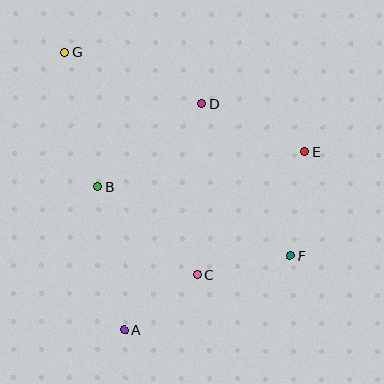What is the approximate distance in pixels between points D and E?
The distance between D and E is approximately 114 pixels.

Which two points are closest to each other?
Points A and C are closest to each other.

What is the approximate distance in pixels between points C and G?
The distance between C and G is approximately 259 pixels.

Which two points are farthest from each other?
Points F and G are farthest from each other.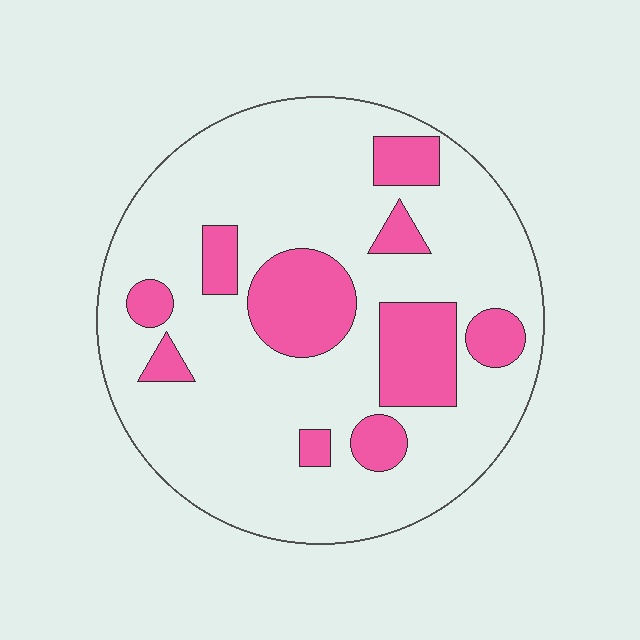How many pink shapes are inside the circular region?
10.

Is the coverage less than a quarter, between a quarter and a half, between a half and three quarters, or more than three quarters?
Less than a quarter.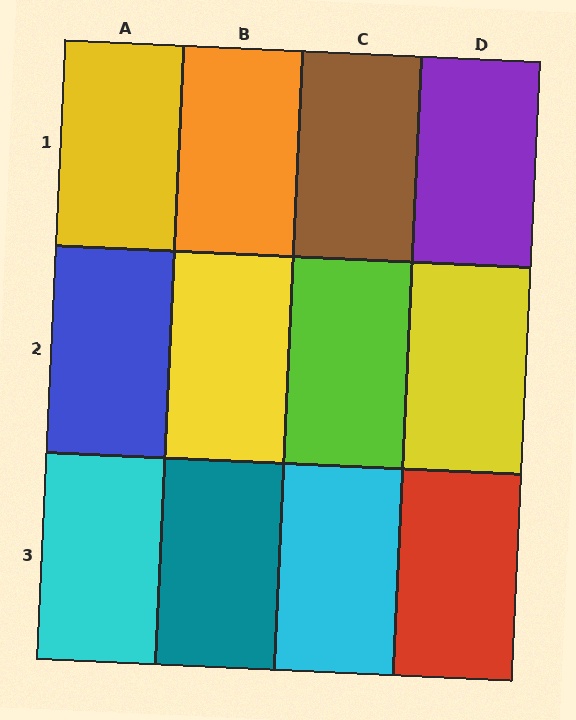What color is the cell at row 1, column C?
Brown.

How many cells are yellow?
3 cells are yellow.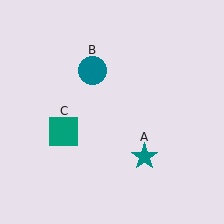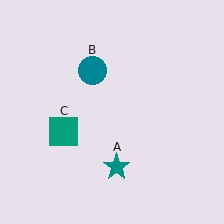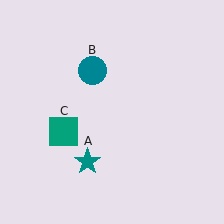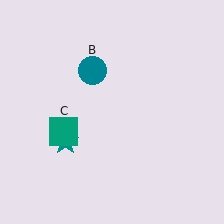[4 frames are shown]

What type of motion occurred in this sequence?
The teal star (object A) rotated clockwise around the center of the scene.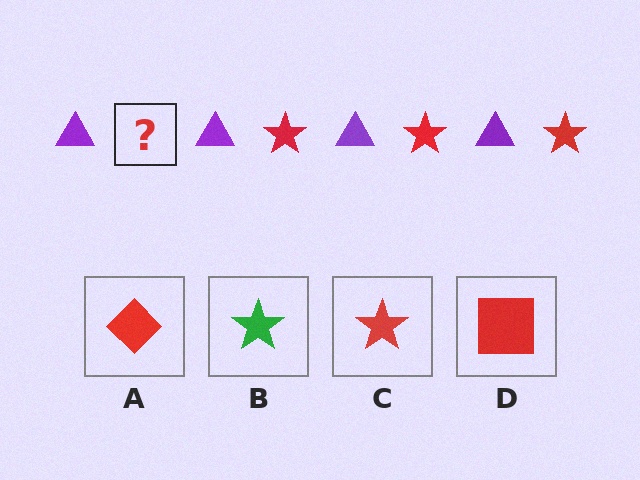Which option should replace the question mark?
Option C.